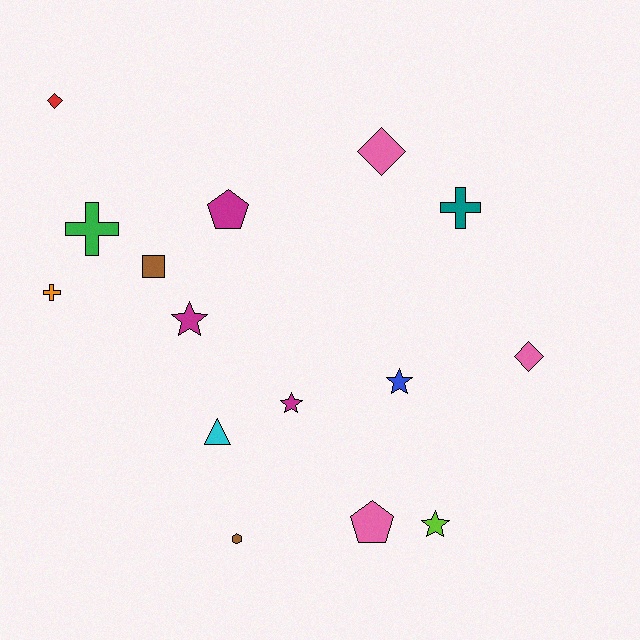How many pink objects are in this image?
There are 3 pink objects.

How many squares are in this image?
There is 1 square.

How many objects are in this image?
There are 15 objects.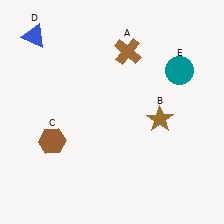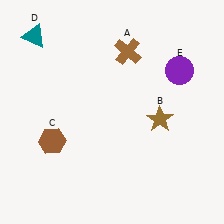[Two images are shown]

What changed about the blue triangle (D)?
In Image 1, D is blue. In Image 2, it changed to teal.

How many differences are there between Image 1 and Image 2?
There are 2 differences between the two images.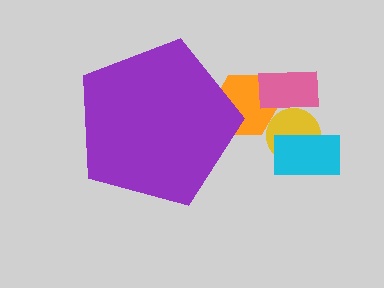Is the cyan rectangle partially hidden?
No, the cyan rectangle is fully visible.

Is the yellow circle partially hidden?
No, the yellow circle is fully visible.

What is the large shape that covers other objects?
A purple pentagon.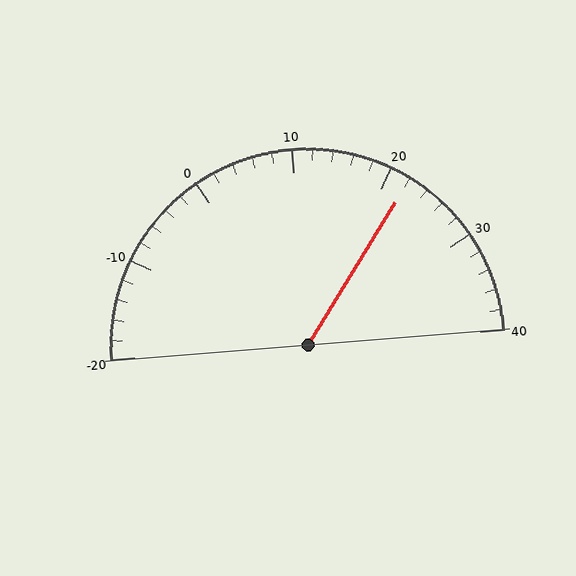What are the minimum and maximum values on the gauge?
The gauge ranges from -20 to 40.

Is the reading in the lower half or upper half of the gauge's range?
The reading is in the upper half of the range (-20 to 40).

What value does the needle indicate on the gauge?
The needle indicates approximately 22.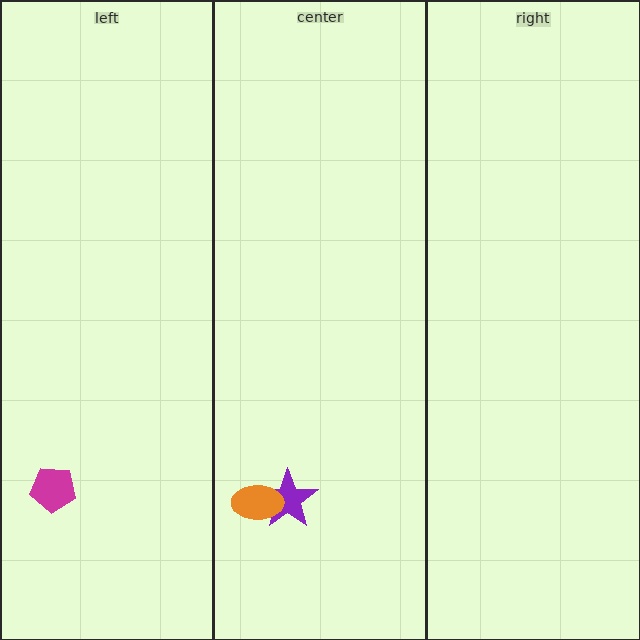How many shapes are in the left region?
1.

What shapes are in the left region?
The magenta pentagon.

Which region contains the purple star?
The center region.